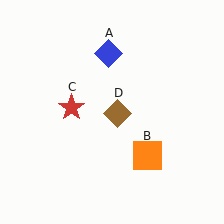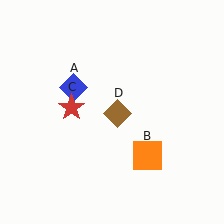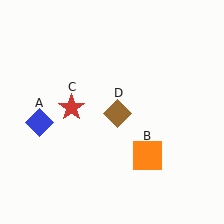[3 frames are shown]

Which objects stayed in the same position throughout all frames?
Orange square (object B) and red star (object C) and brown diamond (object D) remained stationary.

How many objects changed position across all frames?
1 object changed position: blue diamond (object A).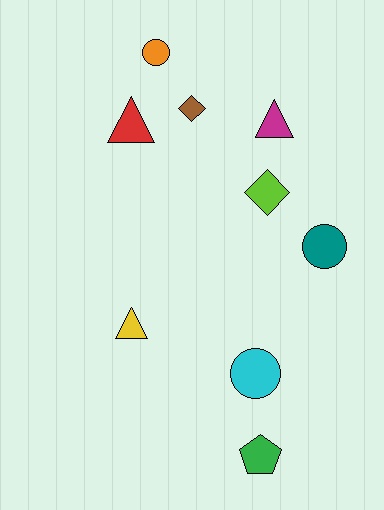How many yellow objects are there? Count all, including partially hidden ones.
There is 1 yellow object.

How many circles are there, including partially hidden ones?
There are 3 circles.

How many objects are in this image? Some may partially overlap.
There are 9 objects.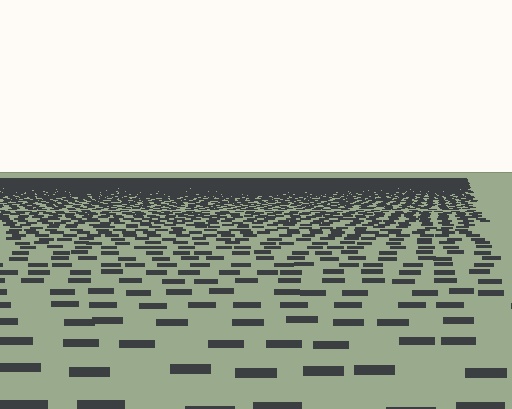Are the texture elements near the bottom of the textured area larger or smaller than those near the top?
Larger. Near the bottom, elements are closer to the viewer and appear at a bigger on-screen size.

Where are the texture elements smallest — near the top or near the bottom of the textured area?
Near the top.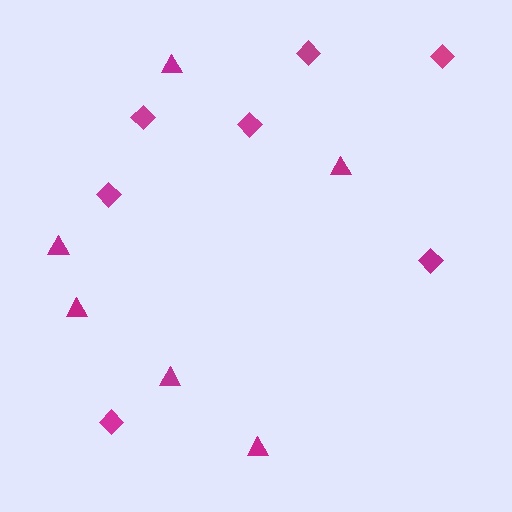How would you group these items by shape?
There are 2 groups: one group of triangles (6) and one group of diamonds (7).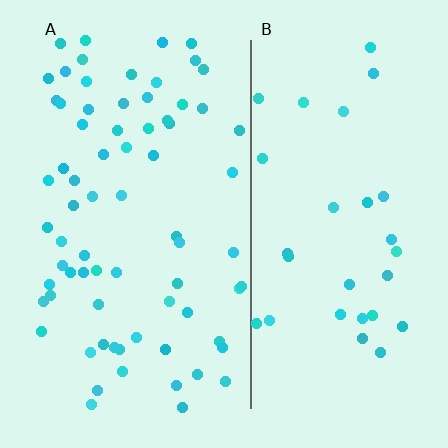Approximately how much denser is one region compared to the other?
Approximately 2.3× — region A over region B.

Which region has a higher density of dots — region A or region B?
A (the left).